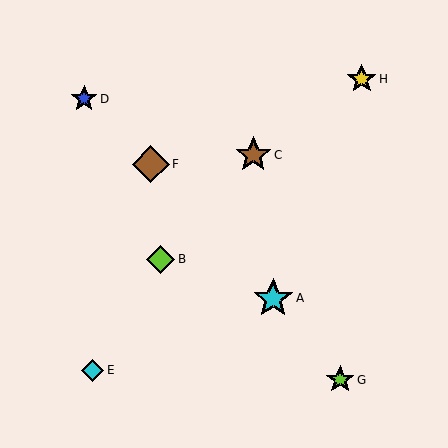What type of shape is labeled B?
Shape B is a lime diamond.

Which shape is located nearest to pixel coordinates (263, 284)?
The cyan star (labeled A) at (273, 298) is nearest to that location.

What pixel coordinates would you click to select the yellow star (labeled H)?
Click at (362, 79) to select the yellow star H.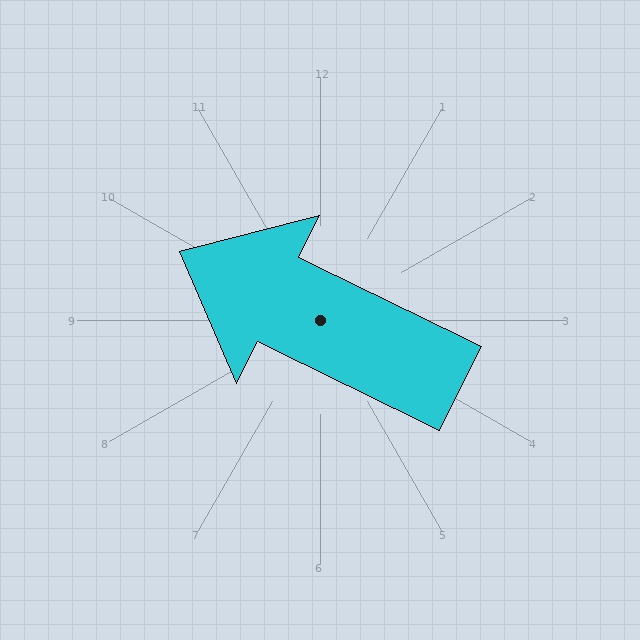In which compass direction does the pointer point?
Northwest.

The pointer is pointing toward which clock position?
Roughly 10 o'clock.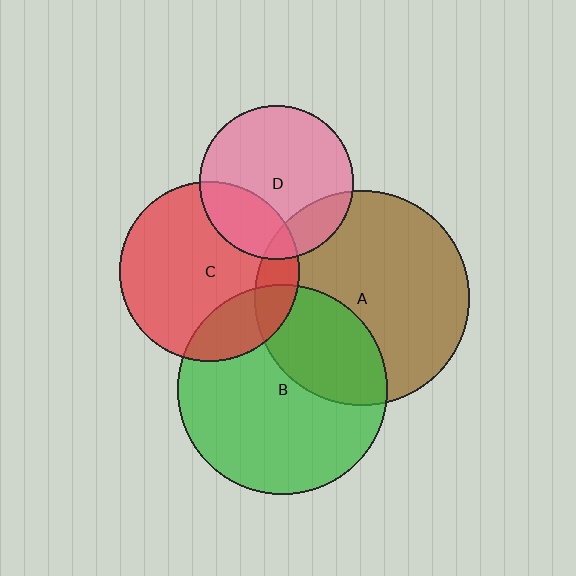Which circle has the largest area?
Circle A (brown).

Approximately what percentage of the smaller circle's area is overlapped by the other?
Approximately 25%.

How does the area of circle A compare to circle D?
Approximately 1.9 times.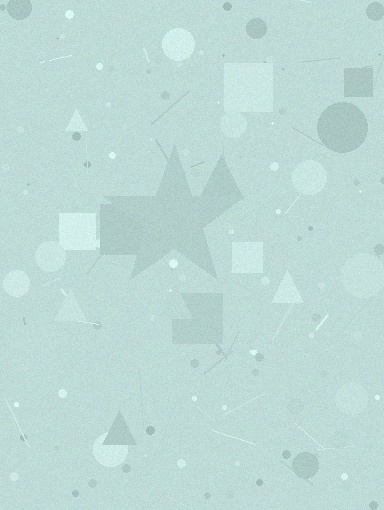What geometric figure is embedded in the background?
A star is embedded in the background.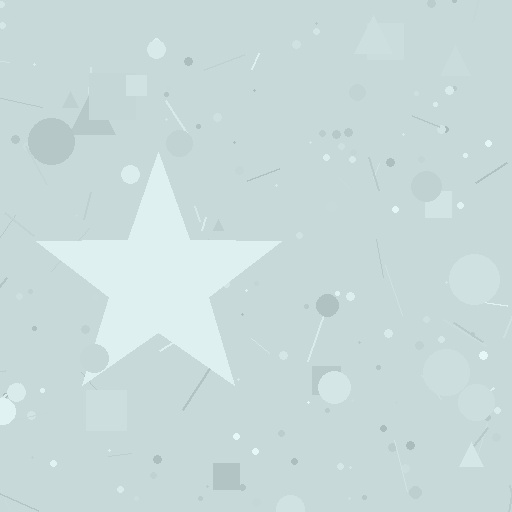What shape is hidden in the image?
A star is hidden in the image.